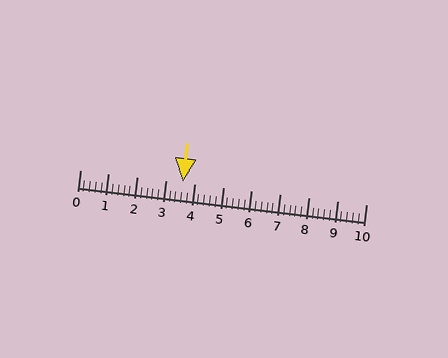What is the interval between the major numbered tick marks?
The major tick marks are spaced 1 units apart.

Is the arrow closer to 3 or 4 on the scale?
The arrow is closer to 4.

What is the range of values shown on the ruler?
The ruler shows values from 0 to 10.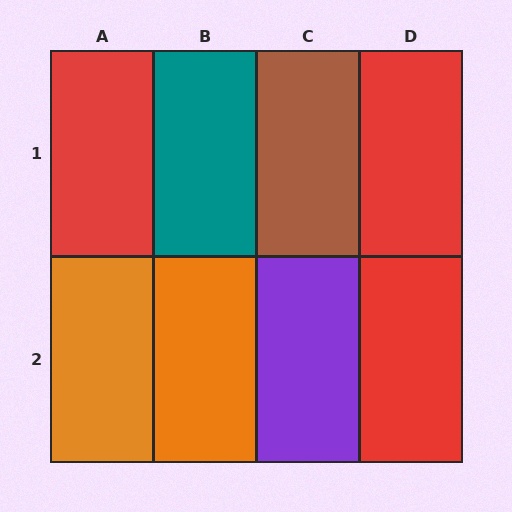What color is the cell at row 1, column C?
Brown.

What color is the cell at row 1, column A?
Red.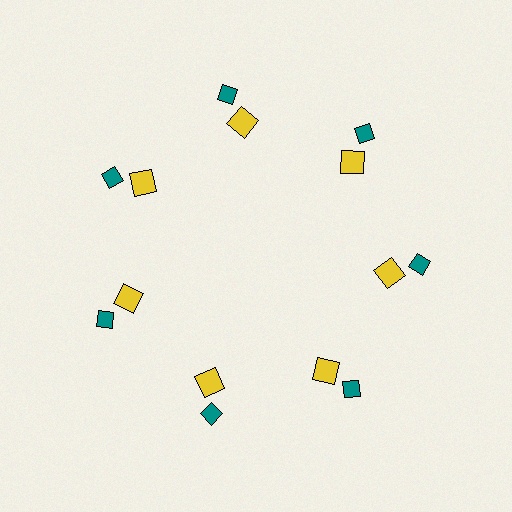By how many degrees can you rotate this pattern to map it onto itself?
The pattern maps onto itself every 51 degrees of rotation.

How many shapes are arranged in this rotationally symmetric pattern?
There are 14 shapes, arranged in 7 groups of 2.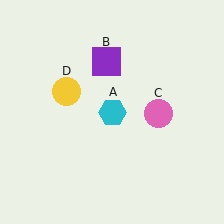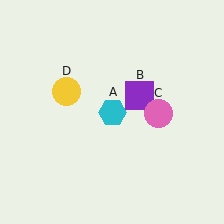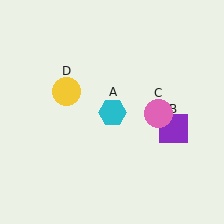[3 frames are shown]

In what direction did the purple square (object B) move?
The purple square (object B) moved down and to the right.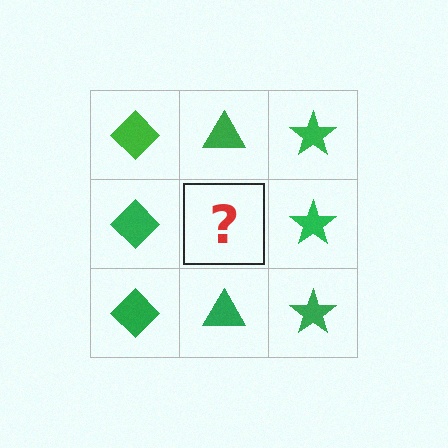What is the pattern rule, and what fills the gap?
The rule is that each column has a consistent shape. The gap should be filled with a green triangle.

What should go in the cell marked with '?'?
The missing cell should contain a green triangle.